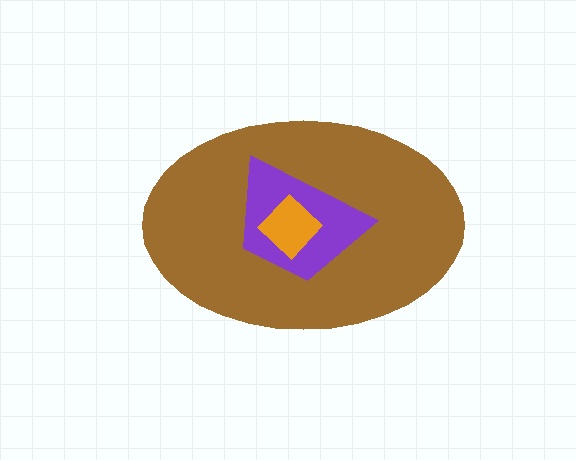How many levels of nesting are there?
3.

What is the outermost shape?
The brown ellipse.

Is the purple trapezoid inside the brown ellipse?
Yes.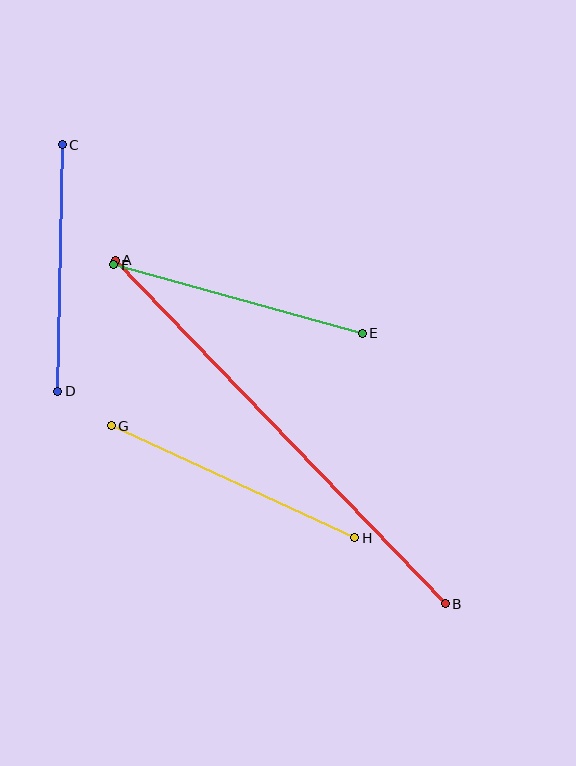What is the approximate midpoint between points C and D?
The midpoint is at approximately (60, 268) pixels.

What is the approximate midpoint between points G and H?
The midpoint is at approximately (233, 482) pixels.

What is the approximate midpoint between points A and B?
The midpoint is at approximately (280, 432) pixels.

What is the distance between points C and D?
The distance is approximately 246 pixels.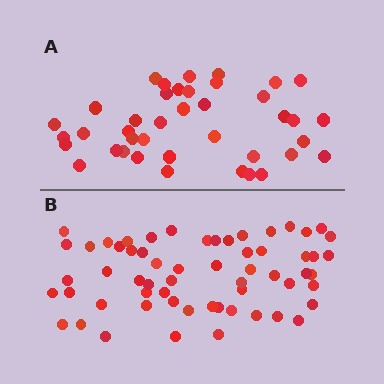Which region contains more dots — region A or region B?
Region B (the bottom region) has more dots.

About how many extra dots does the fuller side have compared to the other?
Region B has approximately 20 more dots than region A.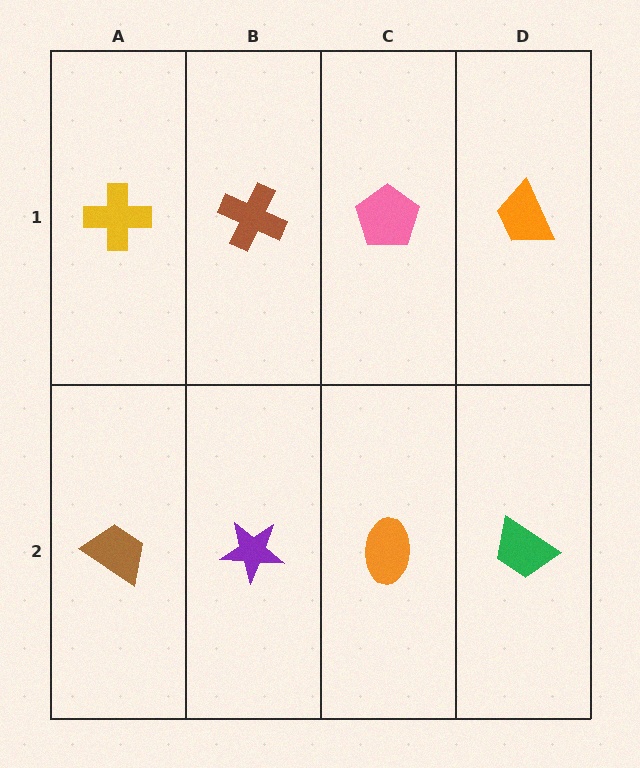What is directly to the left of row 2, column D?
An orange ellipse.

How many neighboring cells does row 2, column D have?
2.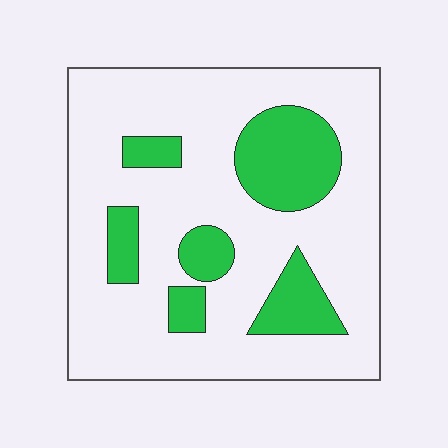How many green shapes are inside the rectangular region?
6.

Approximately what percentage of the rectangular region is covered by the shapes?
Approximately 25%.